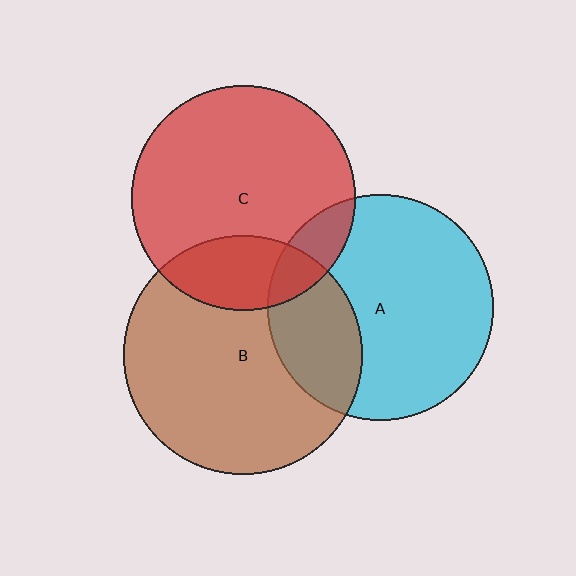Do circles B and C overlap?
Yes.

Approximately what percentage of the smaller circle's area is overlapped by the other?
Approximately 20%.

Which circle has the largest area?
Circle B (brown).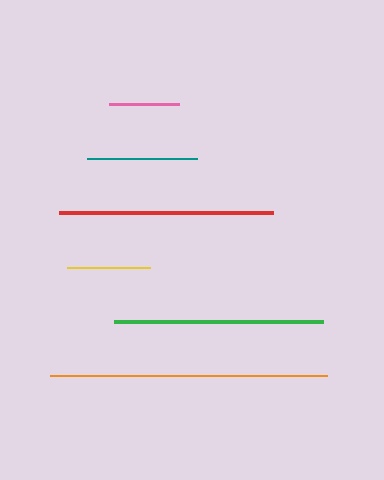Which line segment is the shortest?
The pink line is the shortest at approximately 69 pixels.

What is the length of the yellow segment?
The yellow segment is approximately 83 pixels long.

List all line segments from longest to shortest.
From longest to shortest: orange, red, green, teal, yellow, pink.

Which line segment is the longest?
The orange line is the longest at approximately 278 pixels.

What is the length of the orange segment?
The orange segment is approximately 278 pixels long.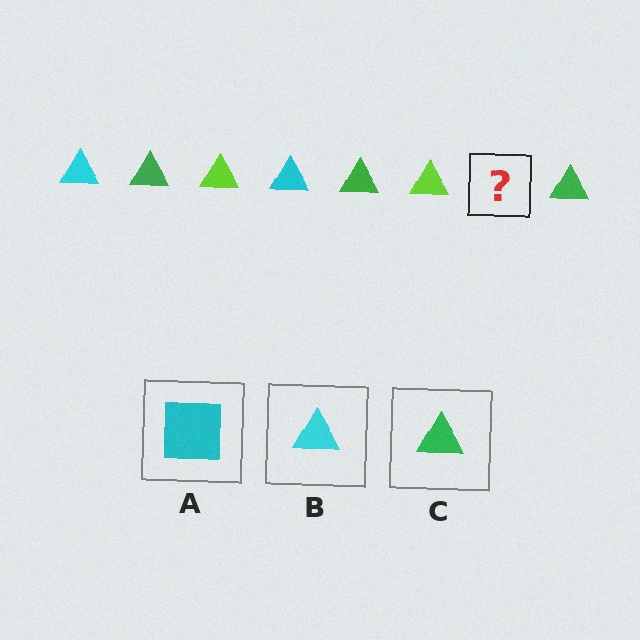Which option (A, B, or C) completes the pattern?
B.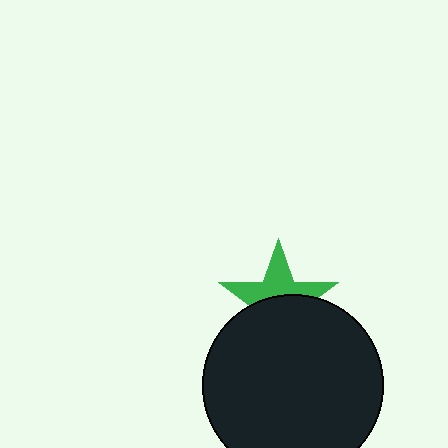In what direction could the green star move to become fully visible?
The green star could move up. That would shift it out from behind the black circle entirely.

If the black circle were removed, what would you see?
You would see the complete green star.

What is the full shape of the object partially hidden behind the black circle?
The partially hidden object is a green star.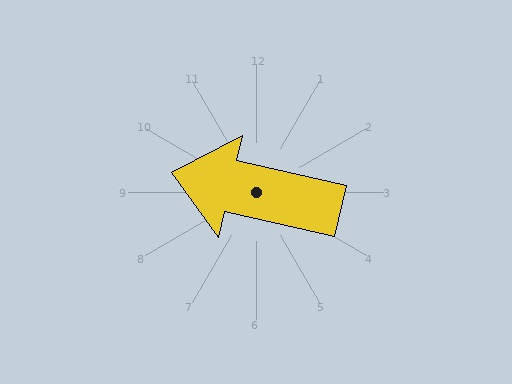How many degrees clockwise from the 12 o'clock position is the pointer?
Approximately 283 degrees.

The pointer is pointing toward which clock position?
Roughly 9 o'clock.